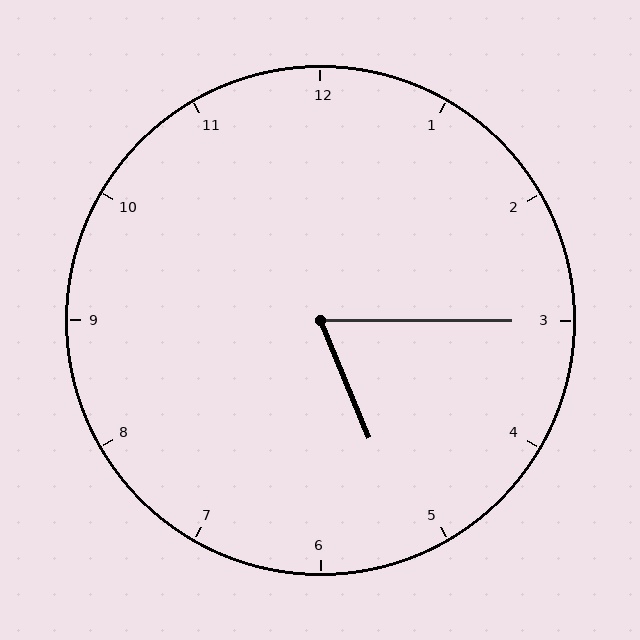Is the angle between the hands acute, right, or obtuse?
It is acute.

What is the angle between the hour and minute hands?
Approximately 68 degrees.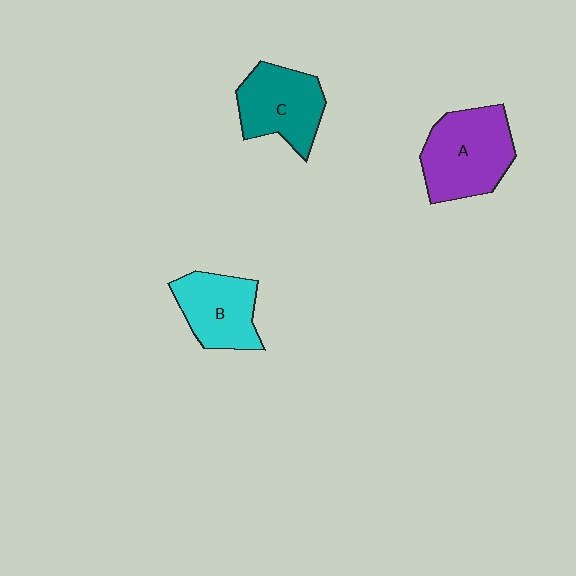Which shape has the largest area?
Shape A (purple).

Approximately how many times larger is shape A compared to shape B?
Approximately 1.3 times.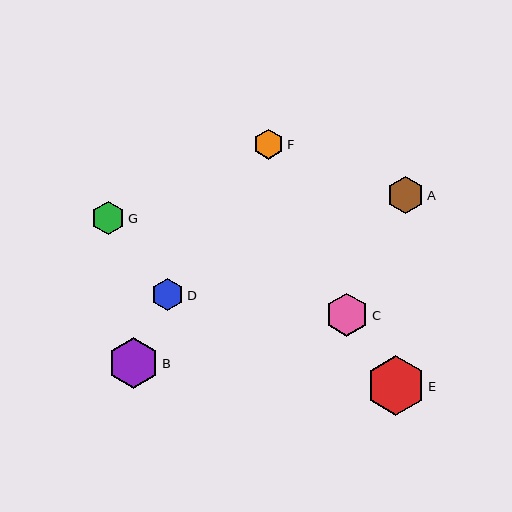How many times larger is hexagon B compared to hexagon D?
Hexagon B is approximately 1.6 times the size of hexagon D.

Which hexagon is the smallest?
Hexagon F is the smallest with a size of approximately 30 pixels.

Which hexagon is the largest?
Hexagon E is the largest with a size of approximately 59 pixels.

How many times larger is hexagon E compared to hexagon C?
Hexagon E is approximately 1.4 times the size of hexagon C.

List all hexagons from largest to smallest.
From largest to smallest: E, B, C, A, G, D, F.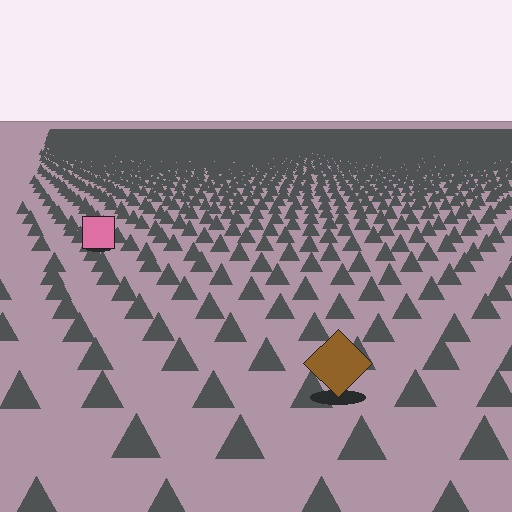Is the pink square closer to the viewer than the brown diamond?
No. The brown diamond is closer — you can tell from the texture gradient: the ground texture is coarser near it.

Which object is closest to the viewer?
The brown diamond is closest. The texture marks near it are larger and more spread out.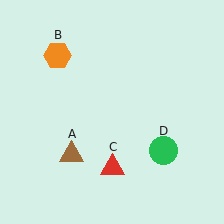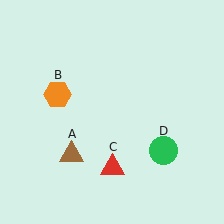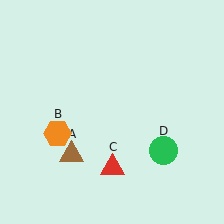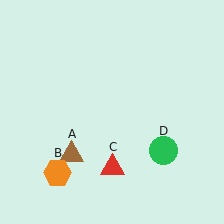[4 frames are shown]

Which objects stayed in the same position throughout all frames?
Brown triangle (object A) and red triangle (object C) and green circle (object D) remained stationary.